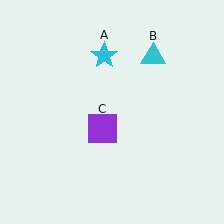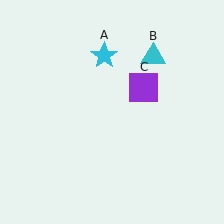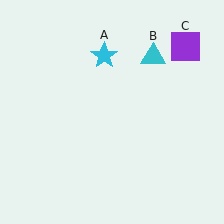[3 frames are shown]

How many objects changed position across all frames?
1 object changed position: purple square (object C).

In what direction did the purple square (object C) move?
The purple square (object C) moved up and to the right.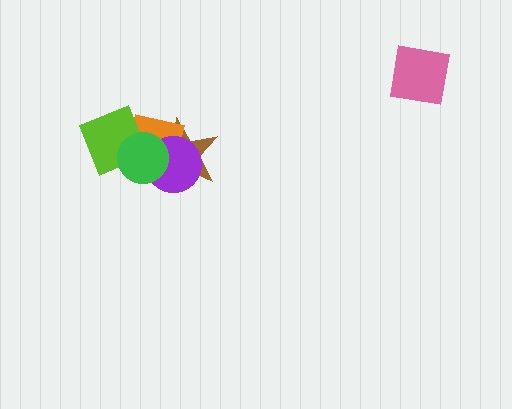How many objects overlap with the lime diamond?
2 objects overlap with the lime diamond.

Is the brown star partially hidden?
Yes, it is partially covered by another shape.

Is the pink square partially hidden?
No, no other shape covers it.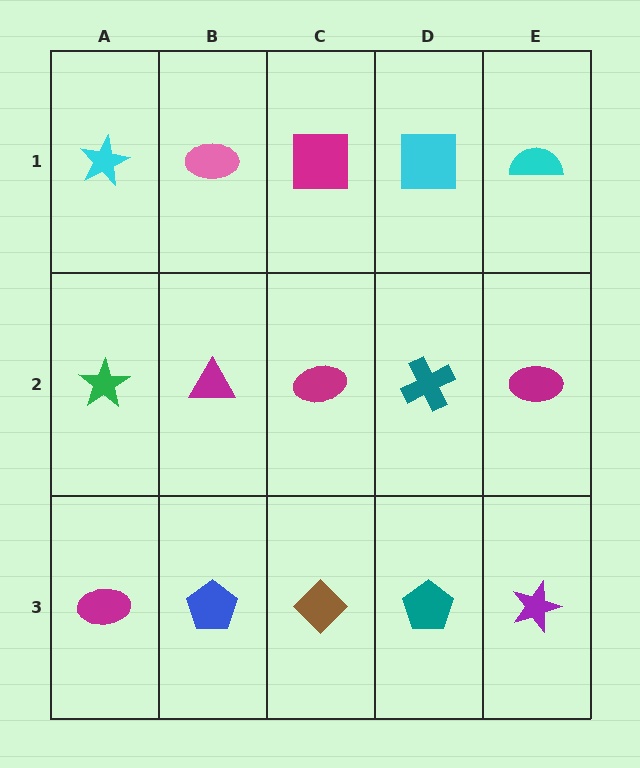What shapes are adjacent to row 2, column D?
A cyan square (row 1, column D), a teal pentagon (row 3, column D), a magenta ellipse (row 2, column C), a magenta ellipse (row 2, column E).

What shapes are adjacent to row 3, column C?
A magenta ellipse (row 2, column C), a blue pentagon (row 3, column B), a teal pentagon (row 3, column D).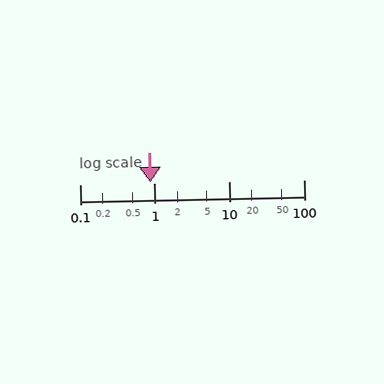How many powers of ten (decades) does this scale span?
The scale spans 3 decades, from 0.1 to 100.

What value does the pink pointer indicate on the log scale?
The pointer indicates approximately 0.89.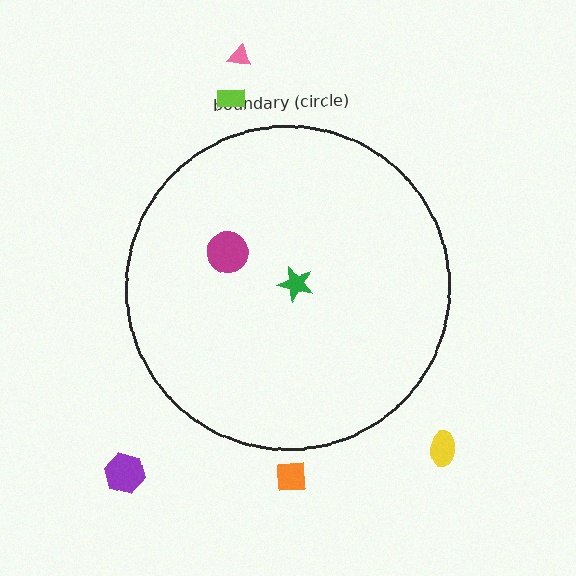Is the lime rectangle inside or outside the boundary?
Outside.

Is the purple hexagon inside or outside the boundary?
Outside.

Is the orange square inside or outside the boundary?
Outside.